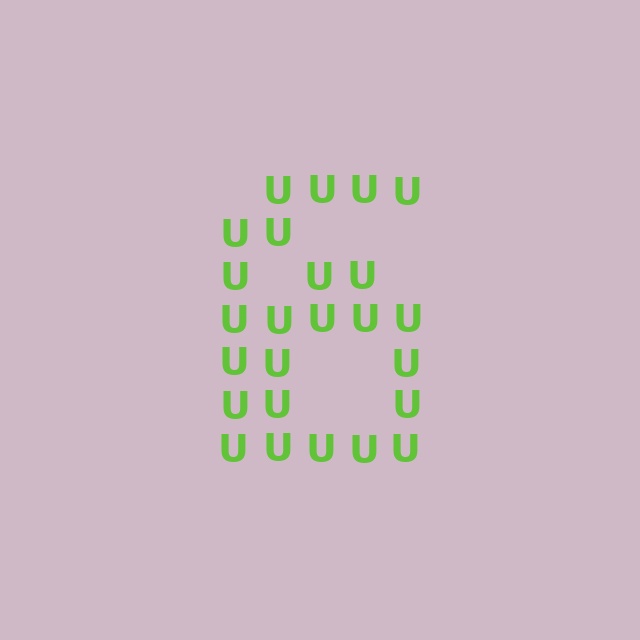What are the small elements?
The small elements are letter U's.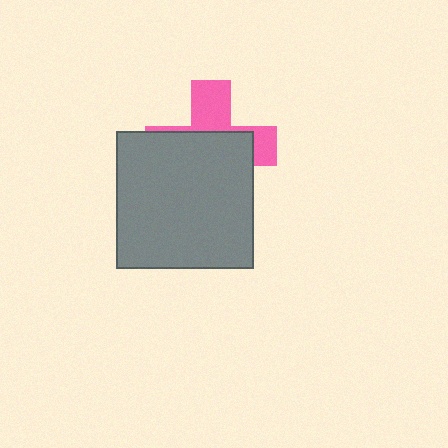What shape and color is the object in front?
The object in front is a gray square.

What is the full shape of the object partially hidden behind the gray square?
The partially hidden object is a pink cross.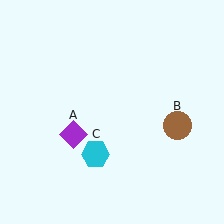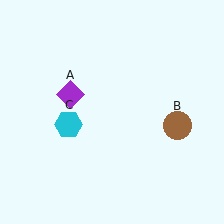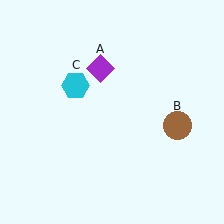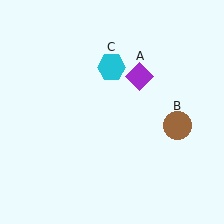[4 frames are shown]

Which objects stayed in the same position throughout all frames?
Brown circle (object B) remained stationary.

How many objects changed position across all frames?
2 objects changed position: purple diamond (object A), cyan hexagon (object C).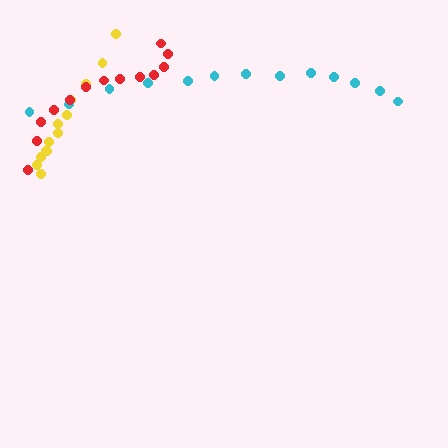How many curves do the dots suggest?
There are 3 distinct paths.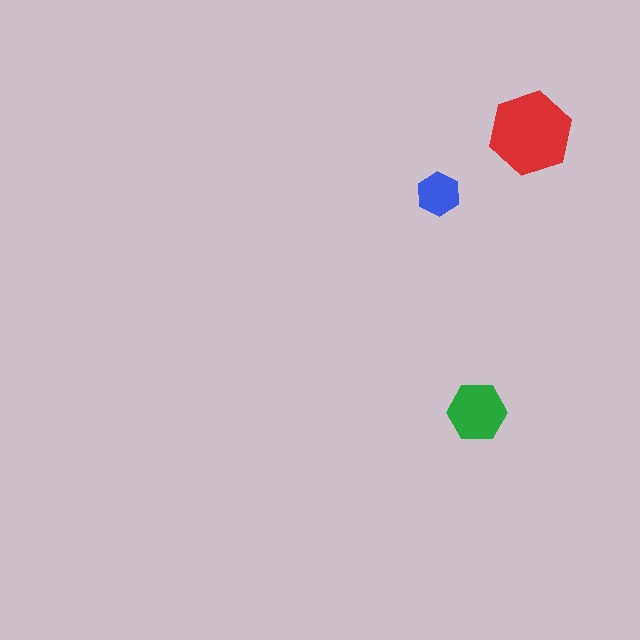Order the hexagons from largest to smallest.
the red one, the green one, the blue one.